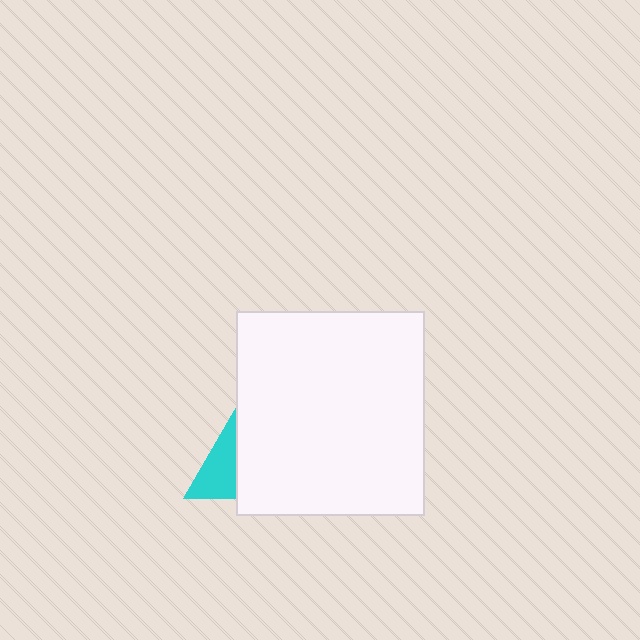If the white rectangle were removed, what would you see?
You would see the complete cyan triangle.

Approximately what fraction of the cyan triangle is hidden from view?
Roughly 55% of the cyan triangle is hidden behind the white rectangle.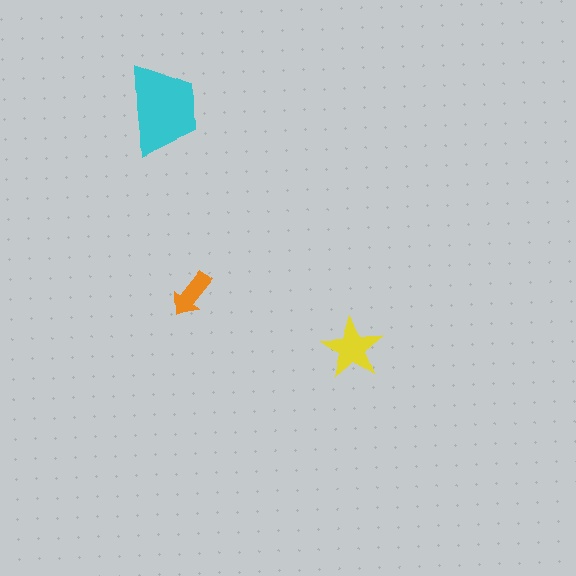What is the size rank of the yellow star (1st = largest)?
2nd.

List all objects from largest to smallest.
The cyan trapezoid, the yellow star, the orange arrow.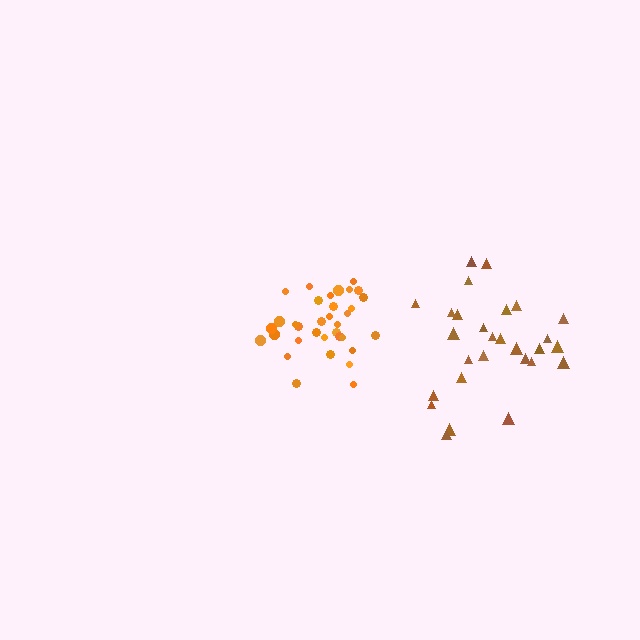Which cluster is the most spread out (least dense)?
Brown.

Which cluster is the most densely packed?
Orange.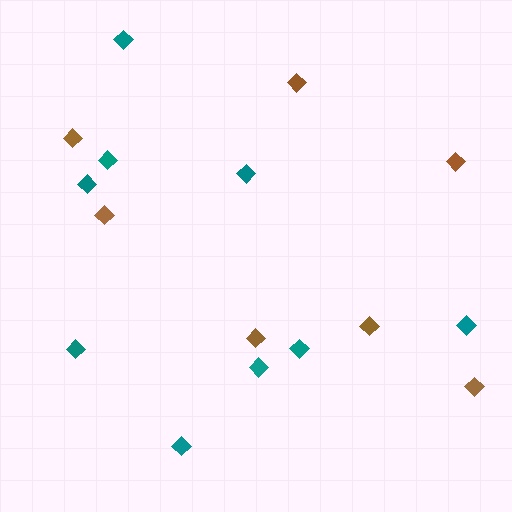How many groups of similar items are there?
There are 2 groups: one group of teal diamonds (9) and one group of brown diamonds (7).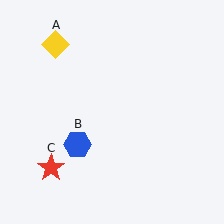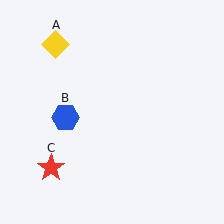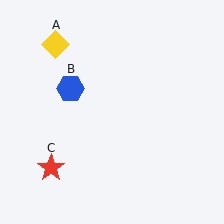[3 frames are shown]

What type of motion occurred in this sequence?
The blue hexagon (object B) rotated clockwise around the center of the scene.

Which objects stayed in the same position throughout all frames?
Yellow diamond (object A) and red star (object C) remained stationary.